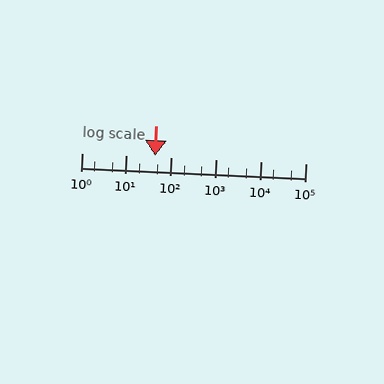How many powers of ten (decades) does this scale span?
The scale spans 5 decades, from 1 to 100000.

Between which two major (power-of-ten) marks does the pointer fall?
The pointer is between 10 and 100.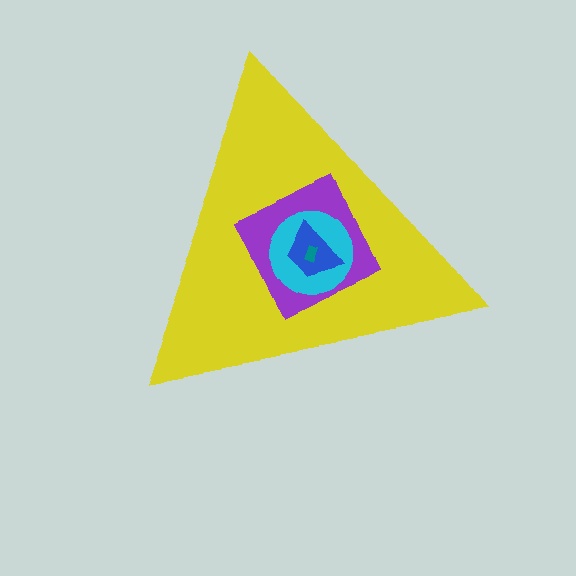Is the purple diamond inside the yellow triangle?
Yes.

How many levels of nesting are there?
5.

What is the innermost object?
The teal rectangle.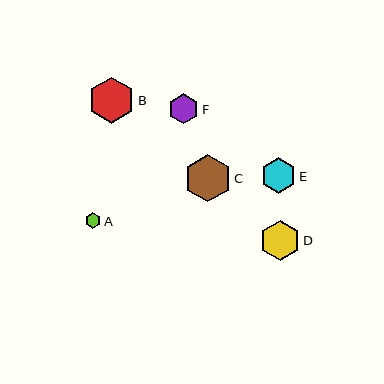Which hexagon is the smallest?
Hexagon A is the smallest with a size of approximately 16 pixels.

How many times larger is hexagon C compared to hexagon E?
Hexagon C is approximately 1.3 times the size of hexagon E.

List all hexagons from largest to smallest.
From largest to smallest: C, B, D, E, F, A.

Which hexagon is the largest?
Hexagon C is the largest with a size of approximately 47 pixels.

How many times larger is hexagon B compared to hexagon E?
Hexagon B is approximately 1.3 times the size of hexagon E.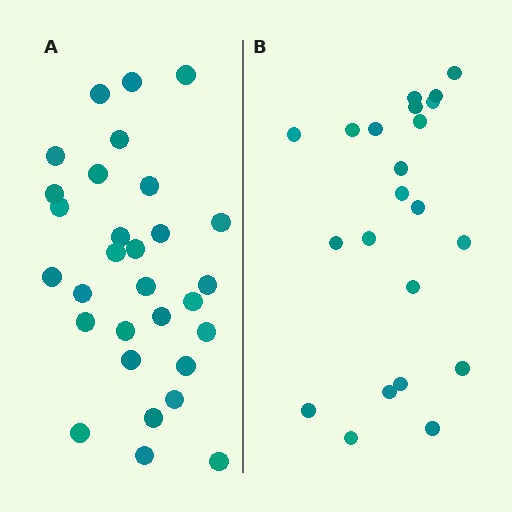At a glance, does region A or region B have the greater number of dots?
Region A (the left region) has more dots.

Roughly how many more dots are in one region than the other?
Region A has roughly 8 or so more dots than region B.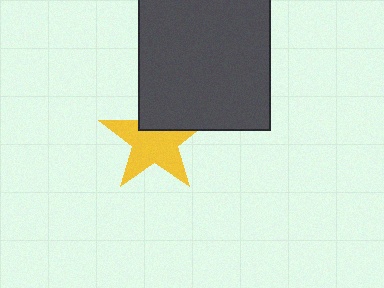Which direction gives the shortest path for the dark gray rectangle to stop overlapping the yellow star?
Moving up gives the shortest separation.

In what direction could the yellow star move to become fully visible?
The yellow star could move down. That would shift it out from behind the dark gray rectangle entirely.